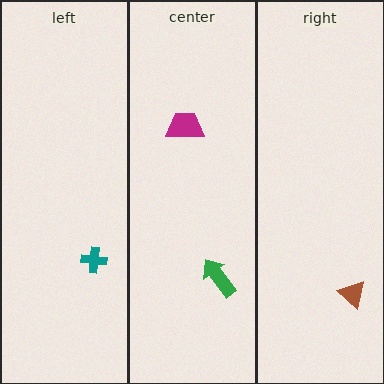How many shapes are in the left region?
1.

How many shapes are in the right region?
1.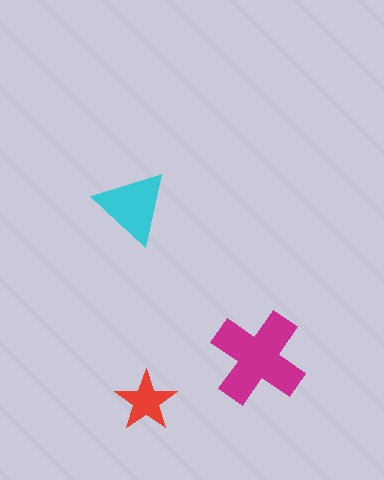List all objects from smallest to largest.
The red star, the cyan triangle, the magenta cross.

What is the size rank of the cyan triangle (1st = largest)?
2nd.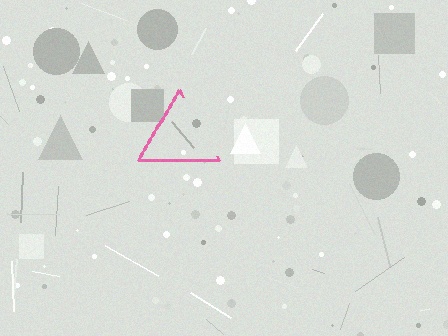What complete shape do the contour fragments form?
The contour fragments form a triangle.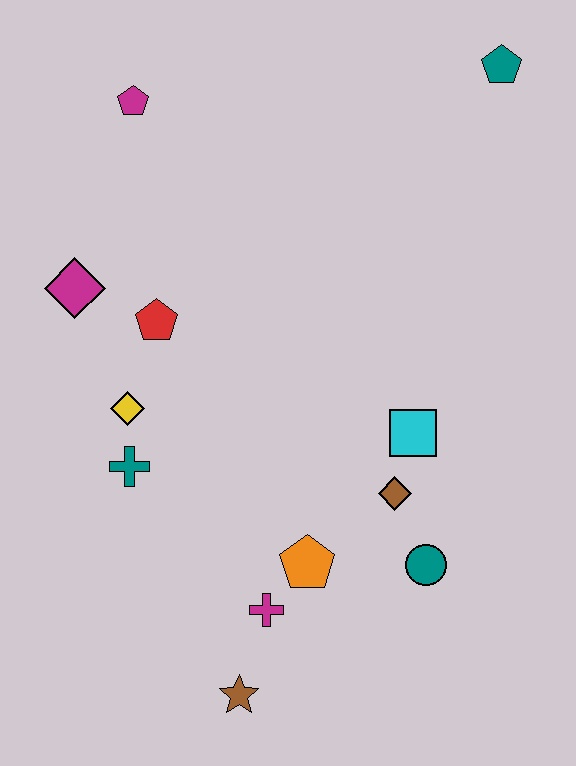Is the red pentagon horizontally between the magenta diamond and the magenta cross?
Yes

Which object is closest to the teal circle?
The brown diamond is closest to the teal circle.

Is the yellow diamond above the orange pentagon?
Yes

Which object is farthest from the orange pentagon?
The teal pentagon is farthest from the orange pentagon.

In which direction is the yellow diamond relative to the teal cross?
The yellow diamond is above the teal cross.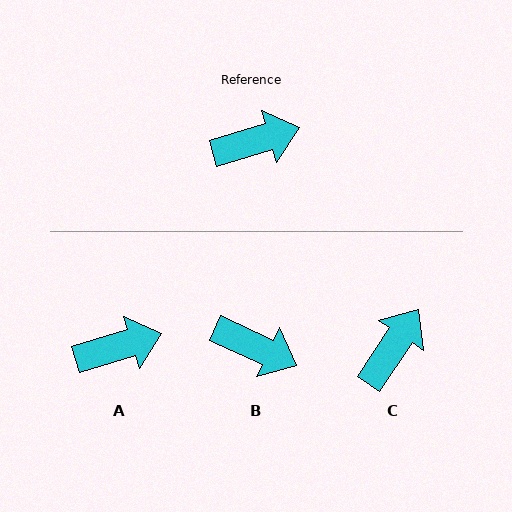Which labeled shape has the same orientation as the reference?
A.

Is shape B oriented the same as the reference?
No, it is off by about 41 degrees.